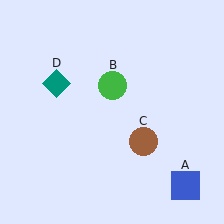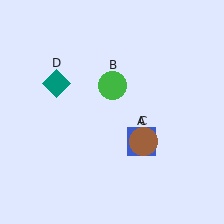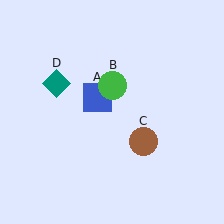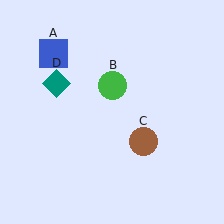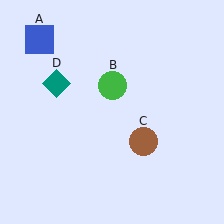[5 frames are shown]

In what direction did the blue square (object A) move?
The blue square (object A) moved up and to the left.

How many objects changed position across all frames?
1 object changed position: blue square (object A).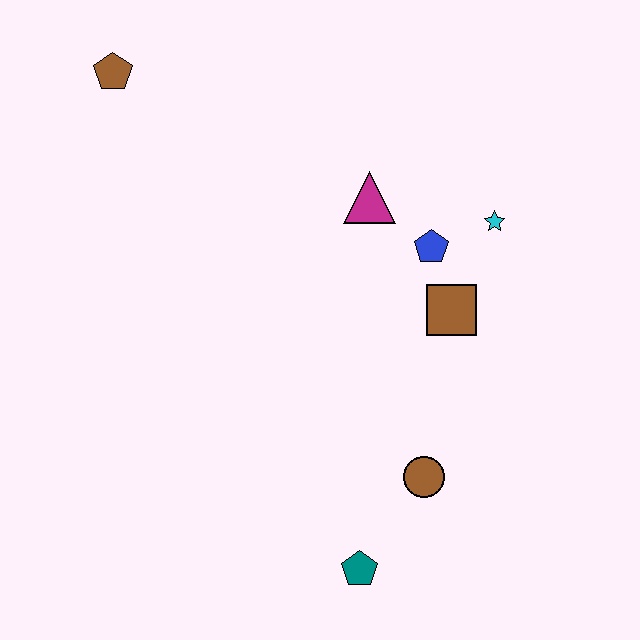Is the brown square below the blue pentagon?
Yes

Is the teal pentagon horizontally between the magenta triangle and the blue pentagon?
No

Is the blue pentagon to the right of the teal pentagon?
Yes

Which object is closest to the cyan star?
The blue pentagon is closest to the cyan star.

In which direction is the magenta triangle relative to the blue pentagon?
The magenta triangle is to the left of the blue pentagon.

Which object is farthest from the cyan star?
The brown pentagon is farthest from the cyan star.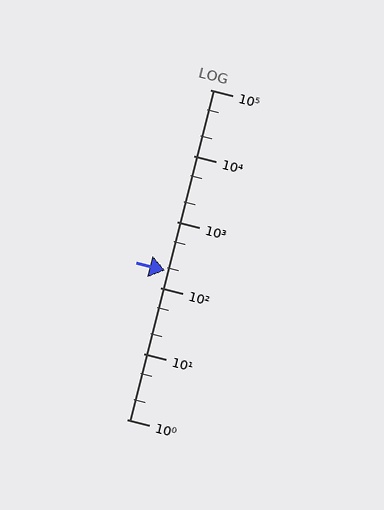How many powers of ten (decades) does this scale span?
The scale spans 5 decades, from 1 to 100000.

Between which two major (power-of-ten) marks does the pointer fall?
The pointer is between 100 and 1000.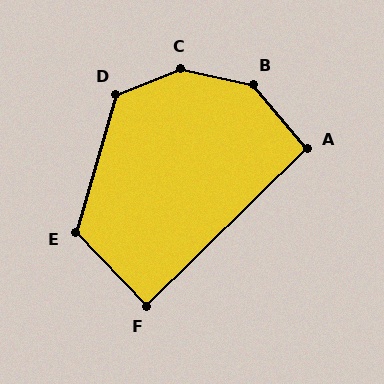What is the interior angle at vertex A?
Approximately 94 degrees (approximately right).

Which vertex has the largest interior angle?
C, at approximately 146 degrees.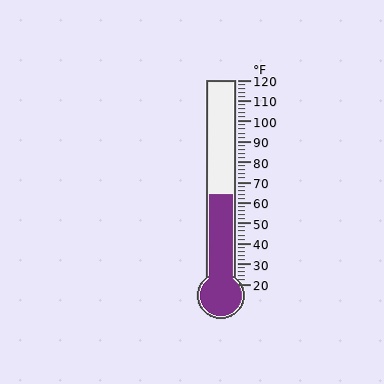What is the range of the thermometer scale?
The thermometer scale ranges from 20°F to 120°F.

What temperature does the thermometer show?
The thermometer shows approximately 64°F.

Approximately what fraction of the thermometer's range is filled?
The thermometer is filled to approximately 45% of its range.